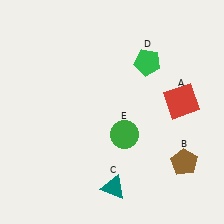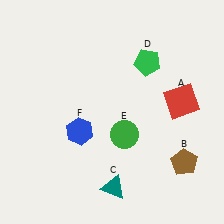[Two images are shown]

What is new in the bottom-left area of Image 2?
A blue hexagon (F) was added in the bottom-left area of Image 2.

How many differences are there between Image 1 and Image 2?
There is 1 difference between the two images.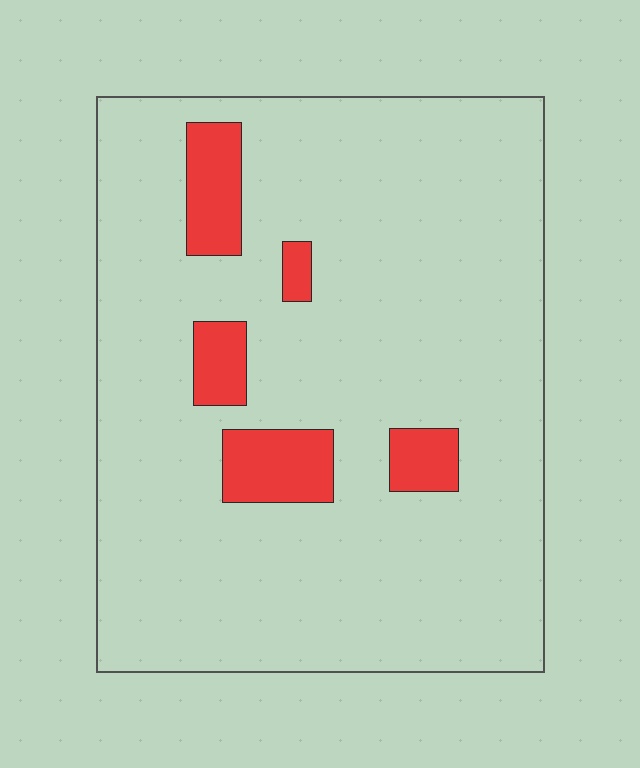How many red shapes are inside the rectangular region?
5.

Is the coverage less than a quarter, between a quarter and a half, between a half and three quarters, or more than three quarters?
Less than a quarter.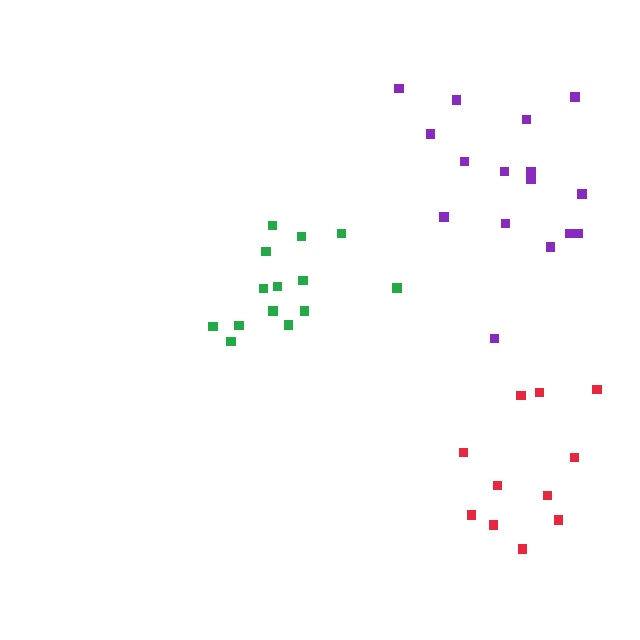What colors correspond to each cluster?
The clusters are colored: purple, green, red.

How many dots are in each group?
Group 1: 16 dots, Group 2: 14 dots, Group 3: 12 dots (42 total).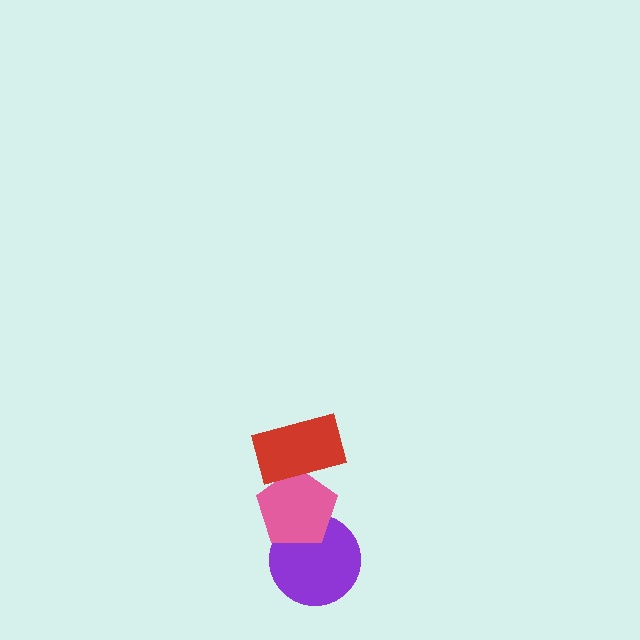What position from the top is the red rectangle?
The red rectangle is 1st from the top.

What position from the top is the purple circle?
The purple circle is 3rd from the top.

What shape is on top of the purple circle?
The pink pentagon is on top of the purple circle.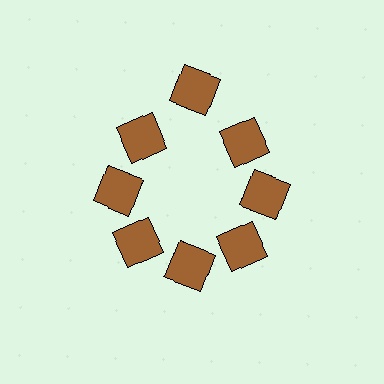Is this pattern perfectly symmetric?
No. The 8 brown squares are arranged in a ring, but one element near the 12 o'clock position is pushed outward from the center, breaking the 8-fold rotational symmetry.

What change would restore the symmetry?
The symmetry would be restored by moving it inward, back onto the ring so that all 8 squares sit at equal angles and equal distance from the center.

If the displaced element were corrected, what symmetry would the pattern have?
It would have 8-fold rotational symmetry — the pattern would map onto itself every 45 degrees.